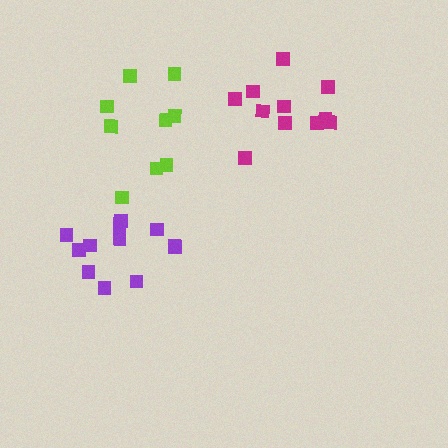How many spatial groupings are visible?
There are 3 spatial groupings.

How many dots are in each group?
Group 1: 12 dots, Group 2: 11 dots, Group 3: 9 dots (32 total).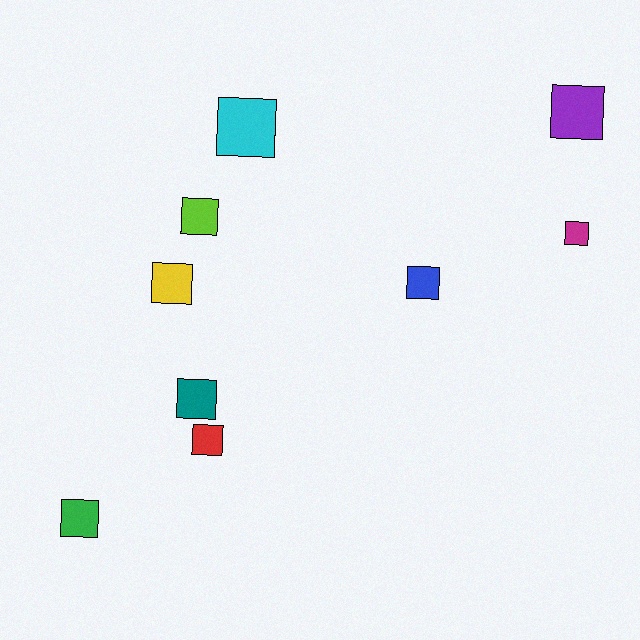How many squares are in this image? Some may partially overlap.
There are 9 squares.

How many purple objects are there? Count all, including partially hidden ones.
There is 1 purple object.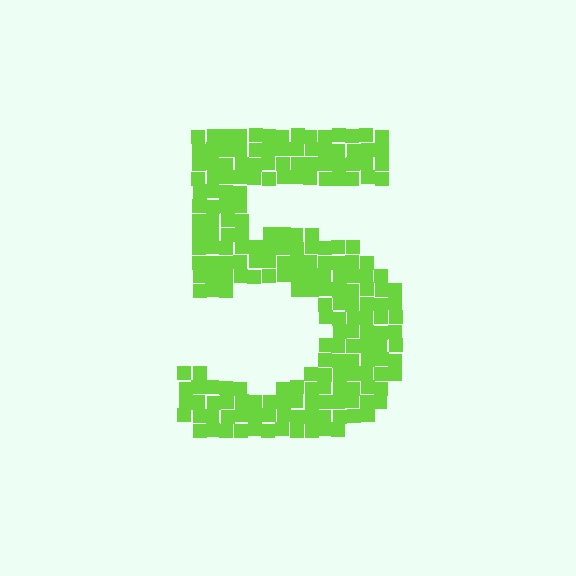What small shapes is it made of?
It is made of small squares.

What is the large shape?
The large shape is the digit 5.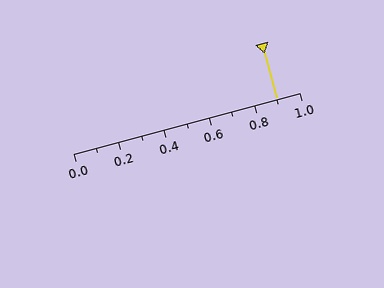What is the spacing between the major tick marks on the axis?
The major ticks are spaced 0.2 apart.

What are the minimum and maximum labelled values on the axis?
The axis runs from 0.0 to 1.0.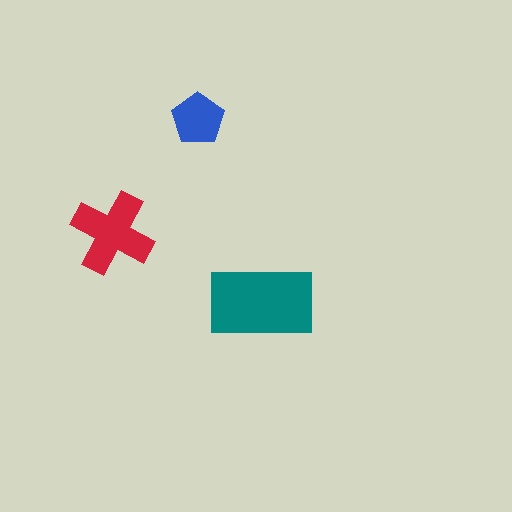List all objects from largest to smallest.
The teal rectangle, the red cross, the blue pentagon.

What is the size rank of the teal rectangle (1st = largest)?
1st.